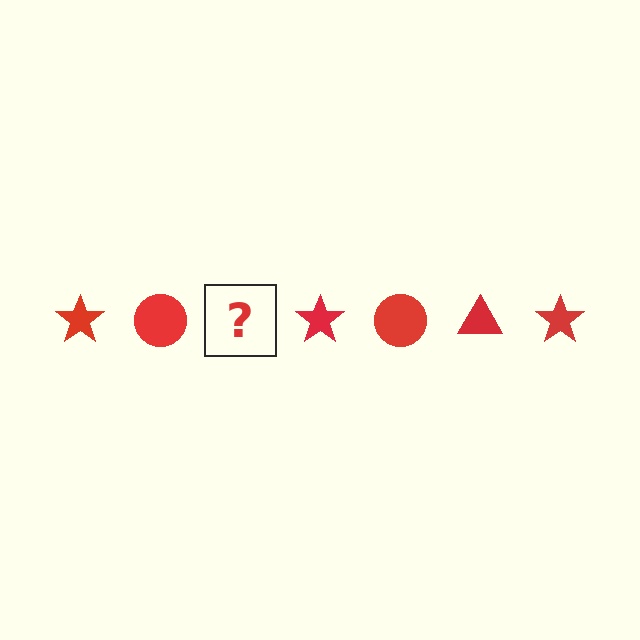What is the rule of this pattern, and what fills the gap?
The rule is that the pattern cycles through star, circle, triangle shapes in red. The gap should be filled with a red triangle.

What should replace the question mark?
The question mark should be replaced with a red triangle.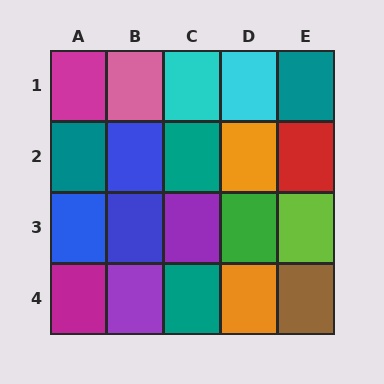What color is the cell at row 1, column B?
Pink.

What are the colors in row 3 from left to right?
Blue, blue, purple, green, lime.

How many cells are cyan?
2 cells are cyan.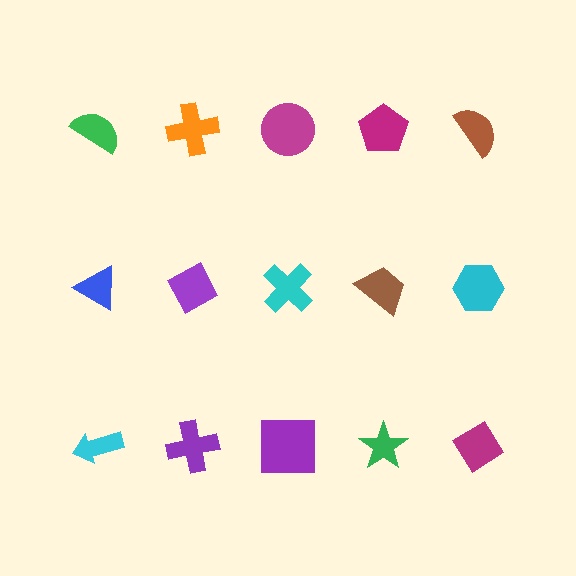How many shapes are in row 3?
5 shapes.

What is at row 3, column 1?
A cyan arrow.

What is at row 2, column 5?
A cyan hexagon.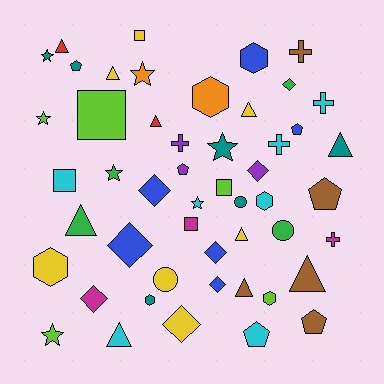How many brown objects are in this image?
There are 5 brown objects.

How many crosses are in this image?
There are 5 crosses.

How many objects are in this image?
There are 50 objects.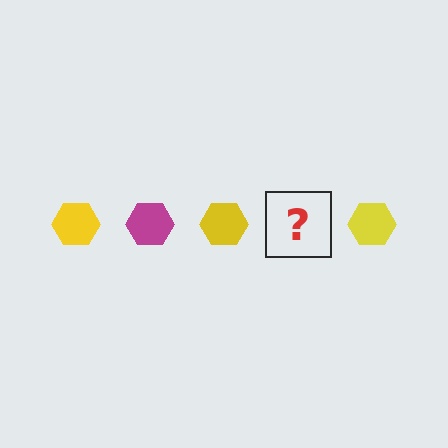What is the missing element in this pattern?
The missing element is a magenta hexagon.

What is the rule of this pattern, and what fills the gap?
The rule is that the pattern cycles through yellow, magenta hexagons. The gap should be filled with a magenta hexagon.